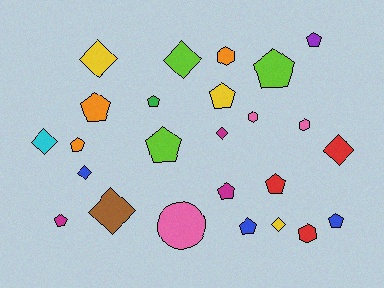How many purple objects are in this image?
There is 1 purple object.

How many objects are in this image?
There are 25 objects.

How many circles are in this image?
There is 1 circle.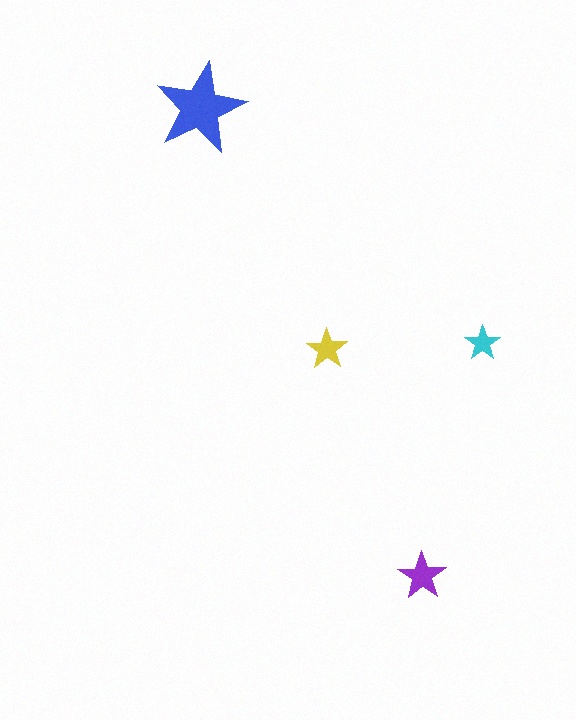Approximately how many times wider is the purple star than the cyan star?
About 1.5 times wider.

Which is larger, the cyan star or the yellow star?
The yellow one.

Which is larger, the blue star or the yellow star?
The blue one.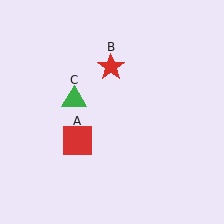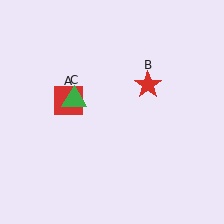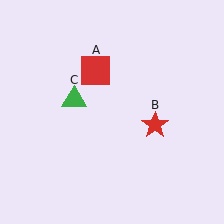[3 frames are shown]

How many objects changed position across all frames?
2 objects changed position: red square (object A), red star (object B).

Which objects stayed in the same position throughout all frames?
Green triangle (object C) remained stationary.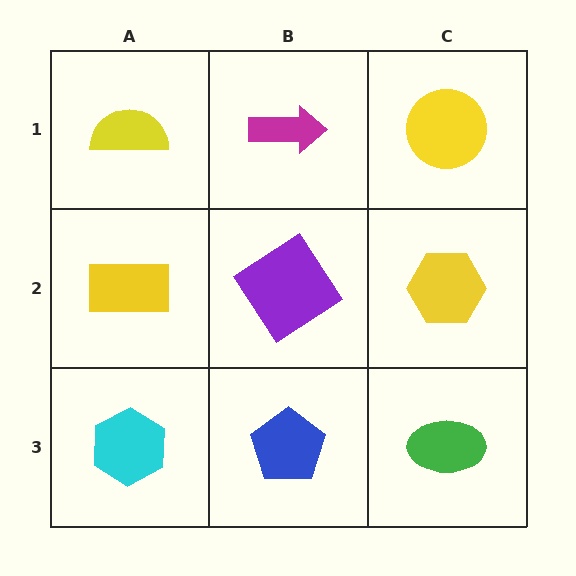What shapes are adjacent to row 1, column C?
A yellow hexagon (row 2, column C), a magenta arrow (row 1, column B).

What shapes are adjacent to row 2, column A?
A yellow semicircle (row 1, column A), a cyan hexagon (row 3, column A), a purple diamond (row 2, column B).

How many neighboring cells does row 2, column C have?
3.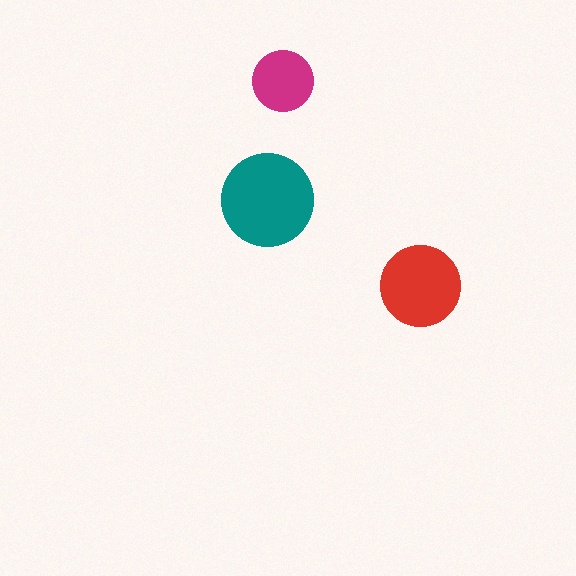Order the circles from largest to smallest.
the teal one, the red one, the magenta one.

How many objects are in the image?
There are 3 objects in the image.